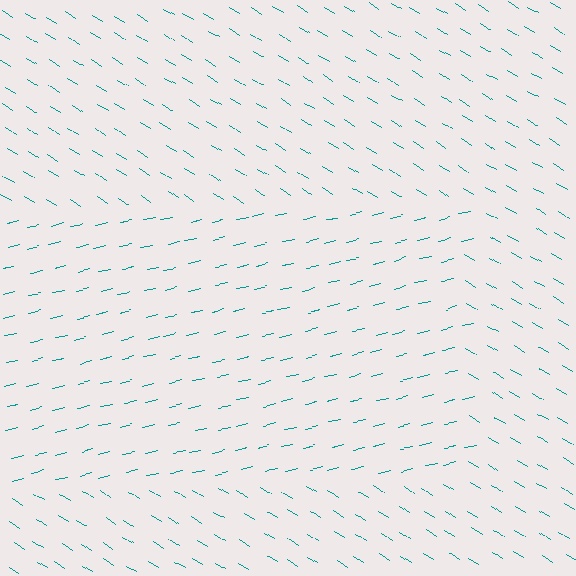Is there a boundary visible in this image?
Yes, there is a texture boundary formed by a change in line orientation.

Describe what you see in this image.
The image is filled with small teal line segments. A rectangle region in the image has lines oriented differently from the surrounding lines, creating a visible texture boundary.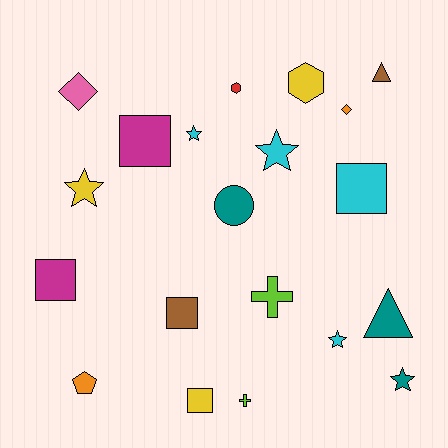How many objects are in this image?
There are 20 objects.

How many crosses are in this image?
There are 2 crosses.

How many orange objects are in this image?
There are 2 orange objects.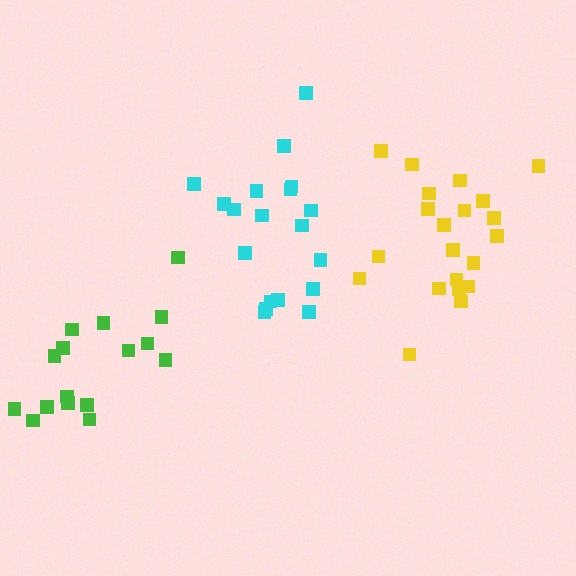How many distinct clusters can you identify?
There are 3 distinct clusters.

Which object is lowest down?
The green cluster is bottommost.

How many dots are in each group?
Group 1: 16 dots, Group 2: 19 dots, Group 3: 21 dots (56 total).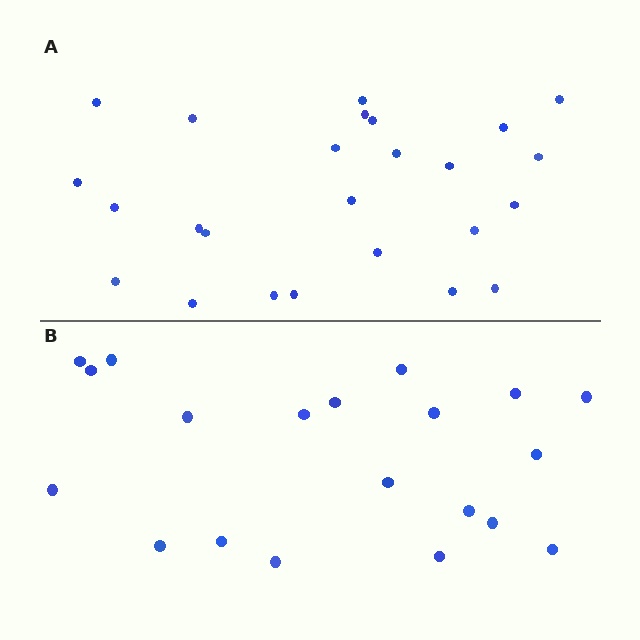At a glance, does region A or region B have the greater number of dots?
Region A (the top region) has more dots.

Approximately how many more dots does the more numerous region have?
Region A has about 5 more dots than region B.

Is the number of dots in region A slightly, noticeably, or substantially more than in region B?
Region A has noticeably more, but not dramatically so. The ratio is roughly 1.2 to 1.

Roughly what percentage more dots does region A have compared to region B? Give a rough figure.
About 25% more.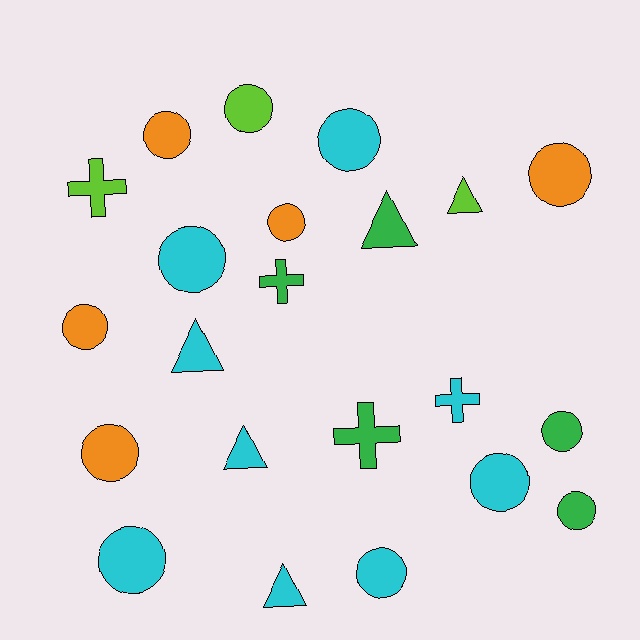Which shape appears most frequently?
Circle, with 13 objects.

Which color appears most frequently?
Cyan, with 9 objects.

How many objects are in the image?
There are 22 objects.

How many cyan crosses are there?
There is 1 cyan cross.